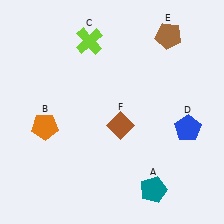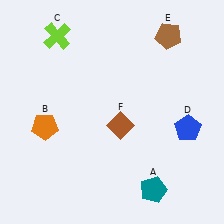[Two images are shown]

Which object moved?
The lime cross (C) moved left.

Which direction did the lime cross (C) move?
The lime cross (C) moved left.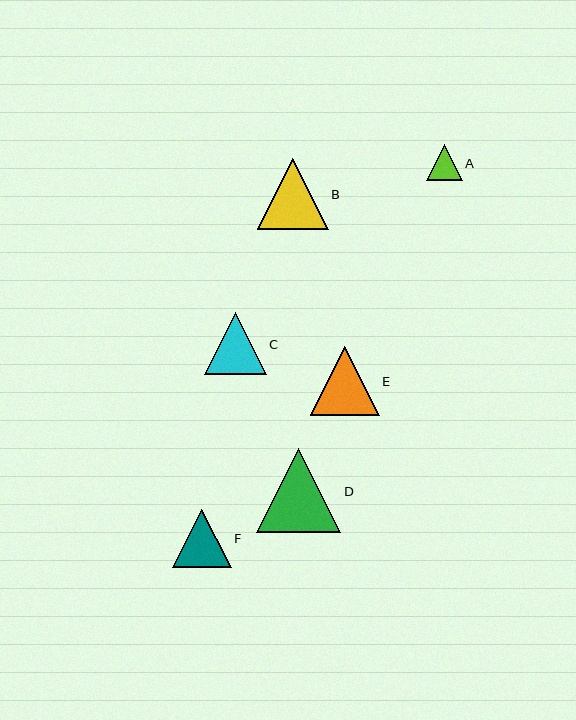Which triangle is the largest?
Triangle D is the largest with a size of approximately 84 pixels.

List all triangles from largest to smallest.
From largest to smallest: D, B, E, C, F, A.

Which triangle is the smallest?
Triangle A is the smallest with a size of approximately 36 pixels.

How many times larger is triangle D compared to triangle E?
Triangle D is approximately 1.2 times the size of triangle E.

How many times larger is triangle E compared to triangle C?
Triangle E is approximately 1.1 times the size of triangle C.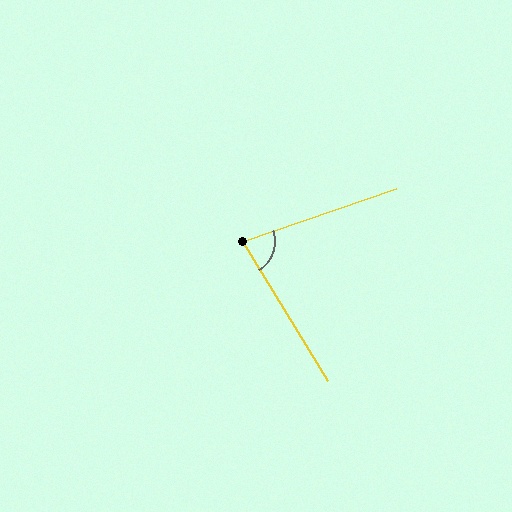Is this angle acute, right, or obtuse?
It is acute.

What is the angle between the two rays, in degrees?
Approximately 77 degrees.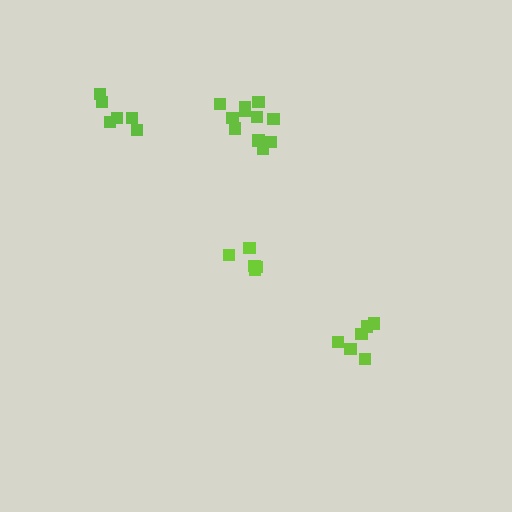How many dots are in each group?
Group 1: 6 dots, Group 2: 6 dots, Group 3: 5 dots, Group 4: 11 dots (28 total).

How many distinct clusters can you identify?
There are 4 distinct clusters.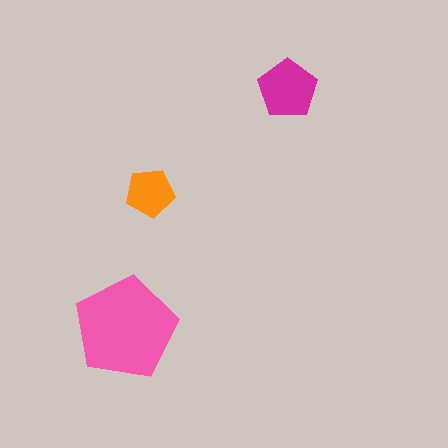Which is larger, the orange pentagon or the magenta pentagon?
The magenta one.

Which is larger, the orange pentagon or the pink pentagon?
The pink one.